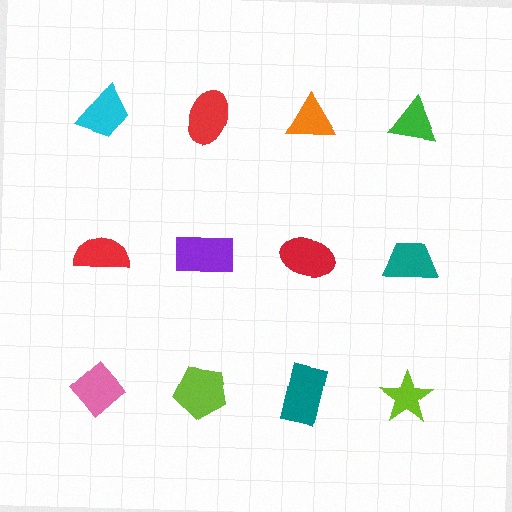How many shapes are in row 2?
4 shapes.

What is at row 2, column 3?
A red ellipse.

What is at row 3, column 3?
A teal rectangle.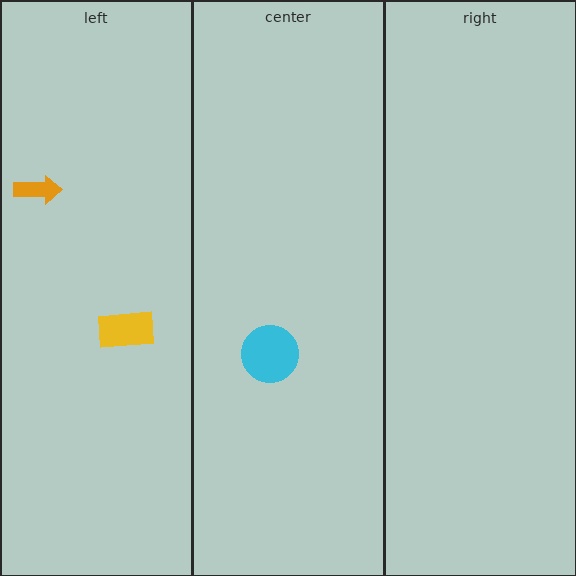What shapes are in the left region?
The orange arrow, the yellow rectangle.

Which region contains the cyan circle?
The center region.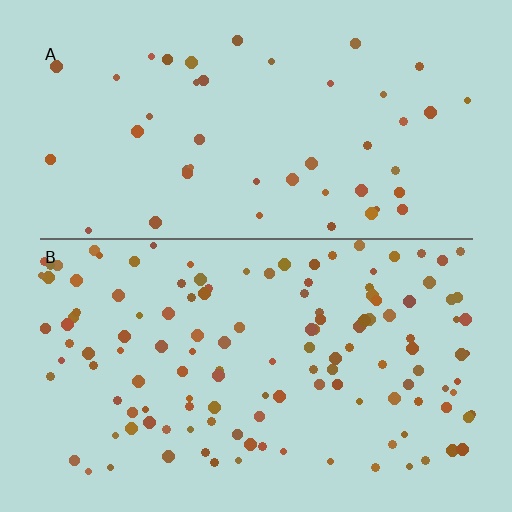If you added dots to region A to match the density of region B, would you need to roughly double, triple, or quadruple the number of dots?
Approximately triple.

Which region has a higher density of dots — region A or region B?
B (the bottom).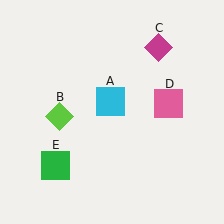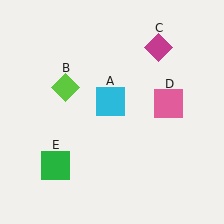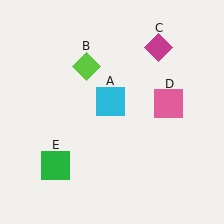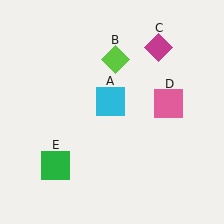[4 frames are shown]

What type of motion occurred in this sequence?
The lime diamond (object B) rotated clockwise around the center of the scene.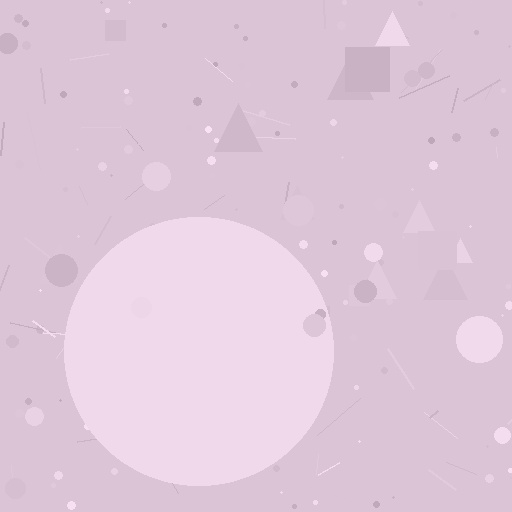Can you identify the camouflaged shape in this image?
The camouflaged shape is a circle.